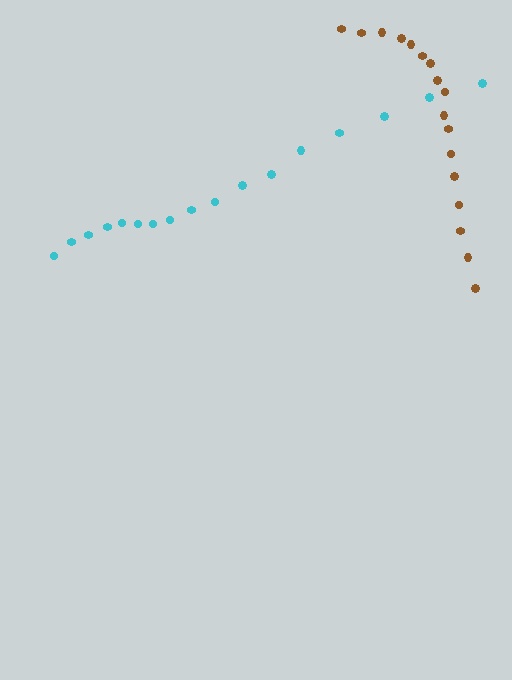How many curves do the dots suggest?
There are 2 distinct paths.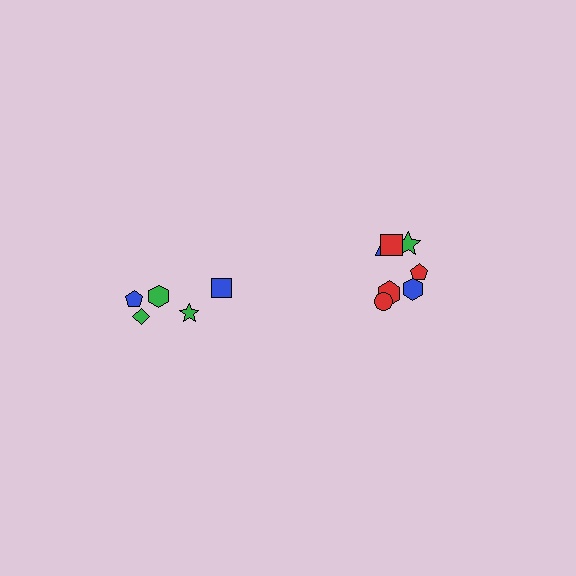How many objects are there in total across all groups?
There are 13 objects.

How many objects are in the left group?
There are 5 objects.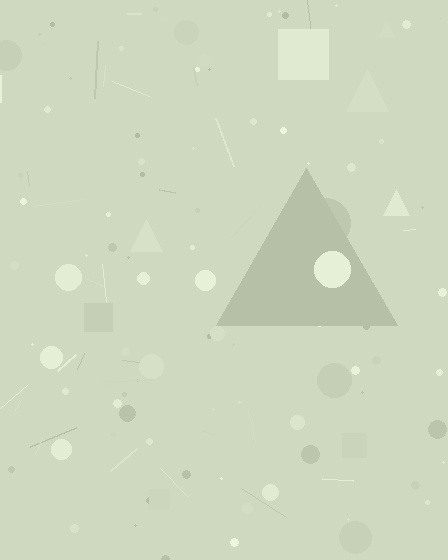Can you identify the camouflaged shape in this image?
The camouflaged shape is a triangle.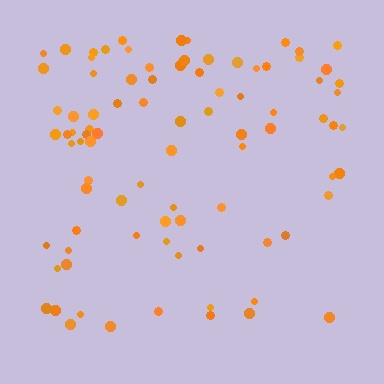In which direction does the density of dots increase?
From bottom to top, with the top side densest.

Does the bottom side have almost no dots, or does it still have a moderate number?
Still a moderate number, just noticeably fewer than the top.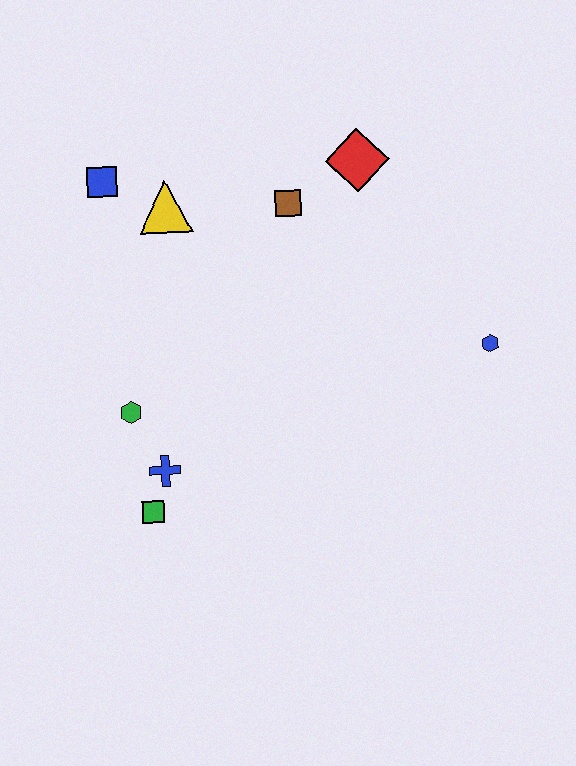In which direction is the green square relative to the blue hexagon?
The green square is to the left of the blue hexagon.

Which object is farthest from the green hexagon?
The blue hexagon is farthest from the green hexagon.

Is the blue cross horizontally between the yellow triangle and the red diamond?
No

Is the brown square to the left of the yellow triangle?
No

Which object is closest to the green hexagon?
The blue cross is closest to the green hexagon.